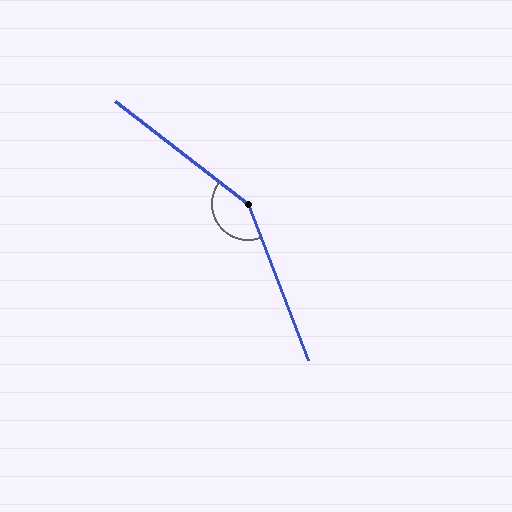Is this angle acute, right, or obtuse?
It is obtuse.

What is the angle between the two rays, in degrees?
Approximately 149 degrees.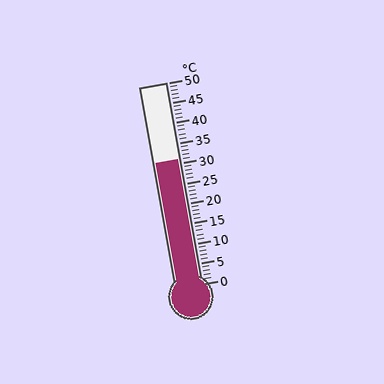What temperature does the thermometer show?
The thermometer shows approximately 31°C.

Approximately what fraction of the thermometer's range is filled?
The thermometer is filled to approximately 60% of its range.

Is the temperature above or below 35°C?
The temperature is below 35°C.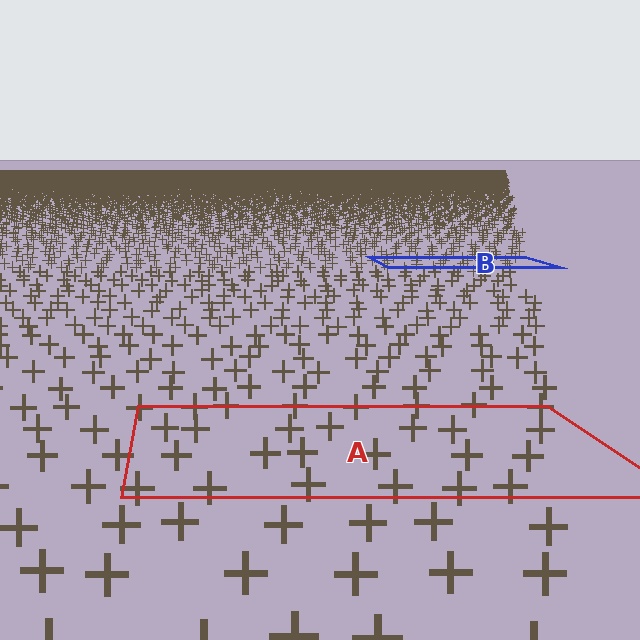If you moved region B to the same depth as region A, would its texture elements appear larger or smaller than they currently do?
They would appear larger. At a closer depth, the same texture elements are projected at a bigger on-screen size.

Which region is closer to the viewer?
Region A is closer. The texture elements there are larger and more spread out.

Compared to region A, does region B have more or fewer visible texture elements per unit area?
Region B has more texture elements per unit area — they are packed more densely because it is farther away.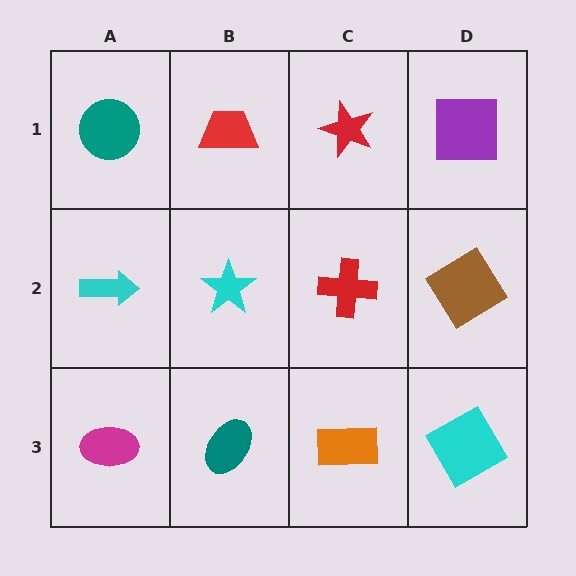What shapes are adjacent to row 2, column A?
A teal circle (row 1, column A), a magenta ellipse (row 3, column A), a cyan star (row 2, column B).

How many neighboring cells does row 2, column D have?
3.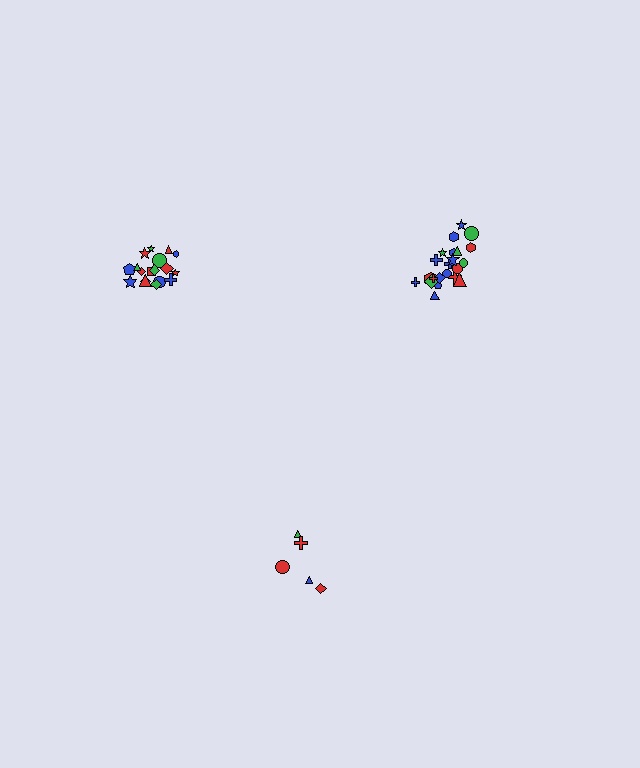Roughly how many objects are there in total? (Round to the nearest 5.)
Roughly 45 objects in total.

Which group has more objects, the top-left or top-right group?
The top-right group.